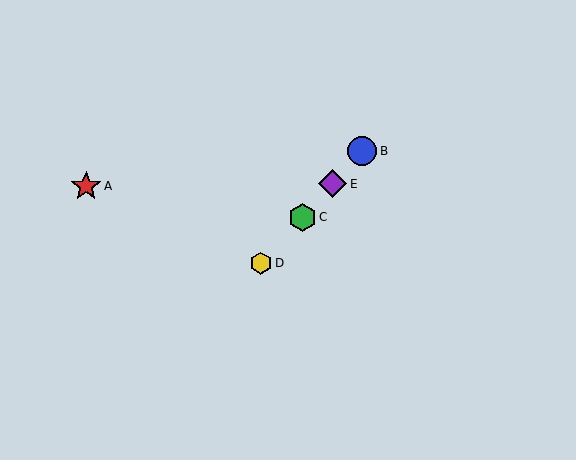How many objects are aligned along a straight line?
4 objects (B, C, D, E) are aligned along a straight line.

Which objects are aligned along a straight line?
Objects B, C, D, E are aligned along a straight line.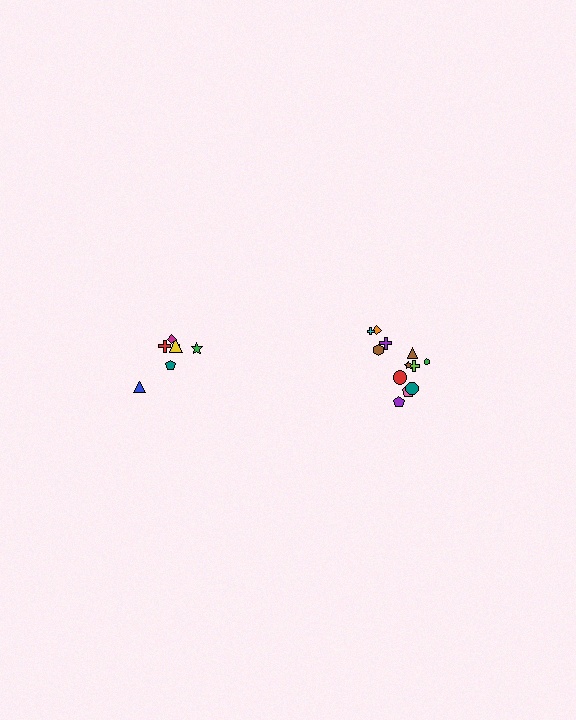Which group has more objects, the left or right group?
The right group.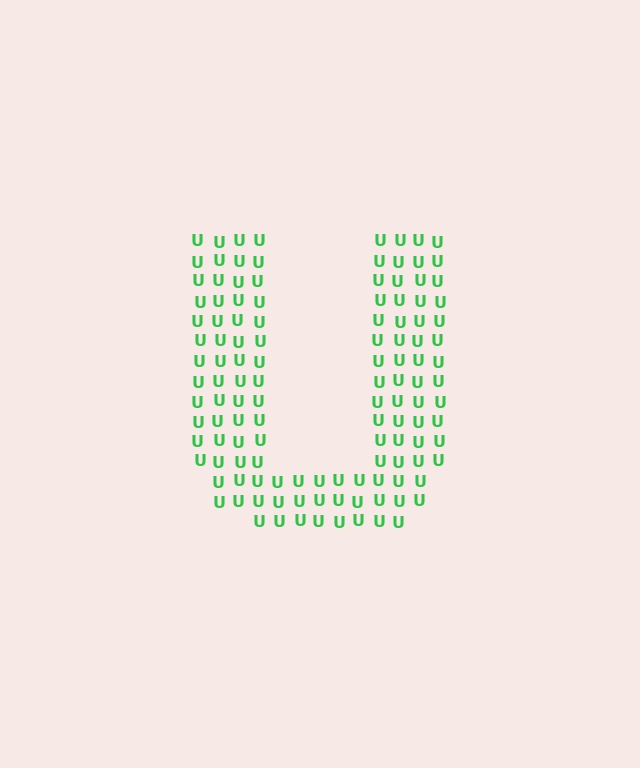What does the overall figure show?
The overall figure shows the letter U.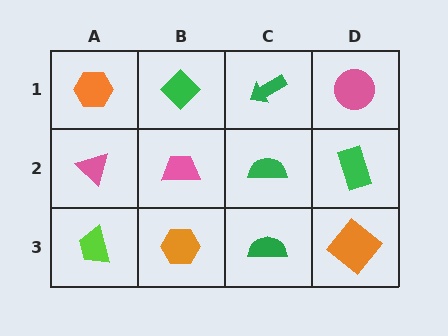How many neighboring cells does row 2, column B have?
4.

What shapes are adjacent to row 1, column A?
A pink triangle (row 2, column A), a green diamond (row 1, column B).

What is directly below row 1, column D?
A green rectangle.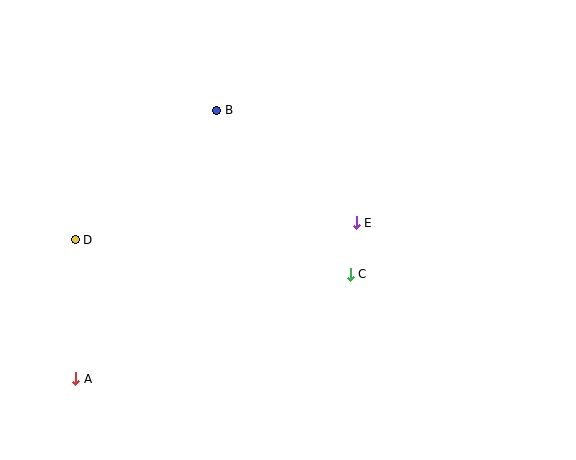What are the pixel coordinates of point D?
Point D is at (75, 240).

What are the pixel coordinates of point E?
Point E is at (356, 223).